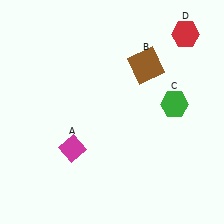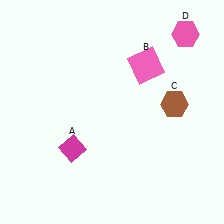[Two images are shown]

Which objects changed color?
B changed from brown to pink. C changed from green to brown. D changed from red to pink.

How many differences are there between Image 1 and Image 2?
There are 3 differences between the two images.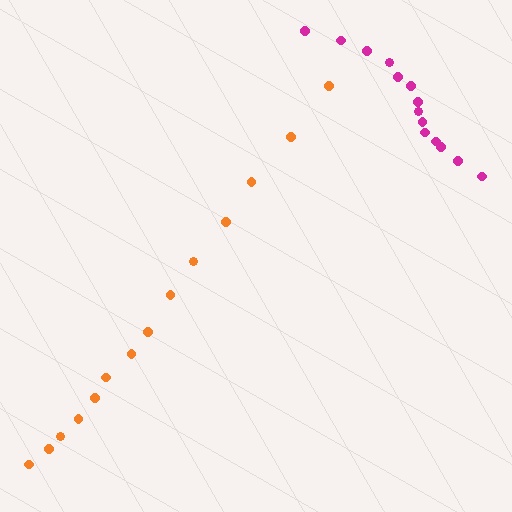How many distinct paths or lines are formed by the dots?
There are 2 distinct paths.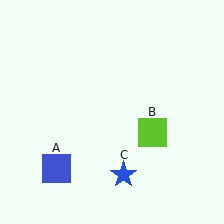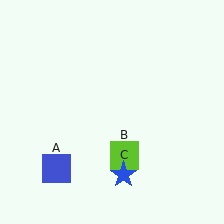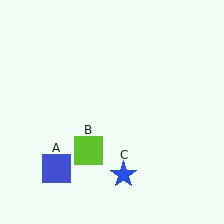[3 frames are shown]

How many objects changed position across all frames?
1 object changed position: lime square (object B).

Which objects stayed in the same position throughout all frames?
Blue square (object A) and blue star (object C) remained stationary.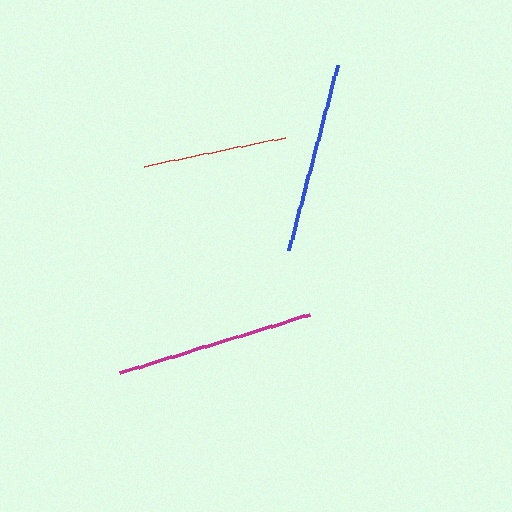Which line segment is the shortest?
The red line is the shortest at approximately 144 pixels.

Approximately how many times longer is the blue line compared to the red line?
The blue line is approximately 1.3 times the length of the red line.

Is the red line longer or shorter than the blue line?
The blue line is longer than the red line.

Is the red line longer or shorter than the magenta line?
The magenta line is longer than the red line.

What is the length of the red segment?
The red segment is approximately 144 pixels long.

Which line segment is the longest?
The magenta line is the longest at approximately 199 pixels.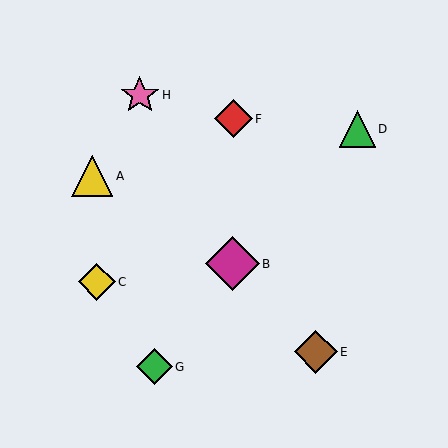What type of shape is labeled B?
Shape B is a magenta diamond.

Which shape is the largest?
The magenta diamond (labeled B) is the largest.